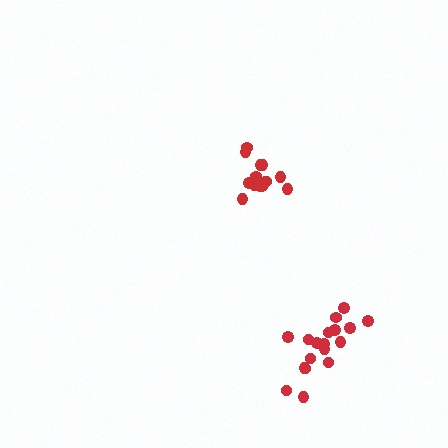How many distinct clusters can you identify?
There are 2 distinct clusters.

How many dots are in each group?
Group 1: 17 dots, Group 2: 18 dots (35 total).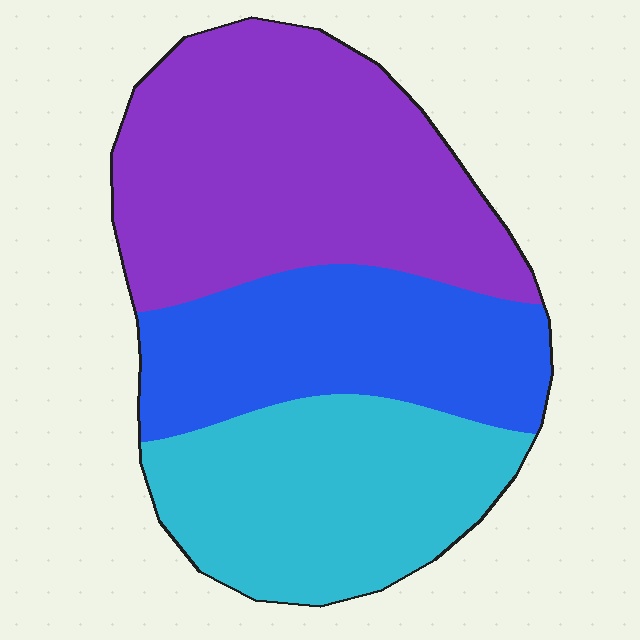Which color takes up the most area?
Purple, at roughly 45%.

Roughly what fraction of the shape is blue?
Blue covers around 25% of the shape.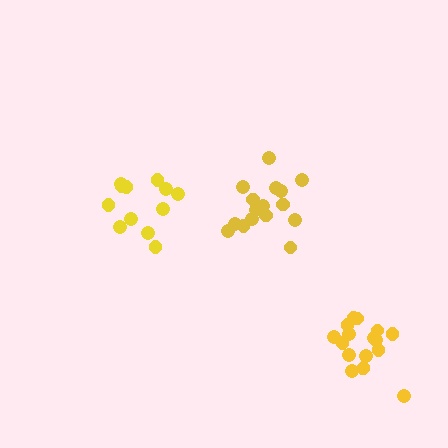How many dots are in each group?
Group 1: 12 dots, Group 2: 16 dots, Group 3: 17 dots (45 total).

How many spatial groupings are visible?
There are 3 spatial groupings.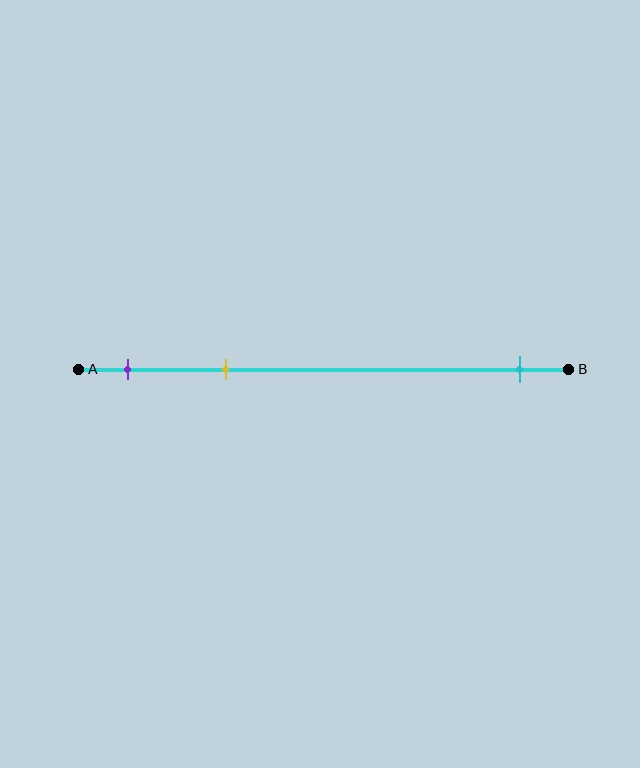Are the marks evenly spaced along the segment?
No, the marks are not evenly spaced.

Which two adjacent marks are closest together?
The purple and yellow marks are the closest adjacent pair.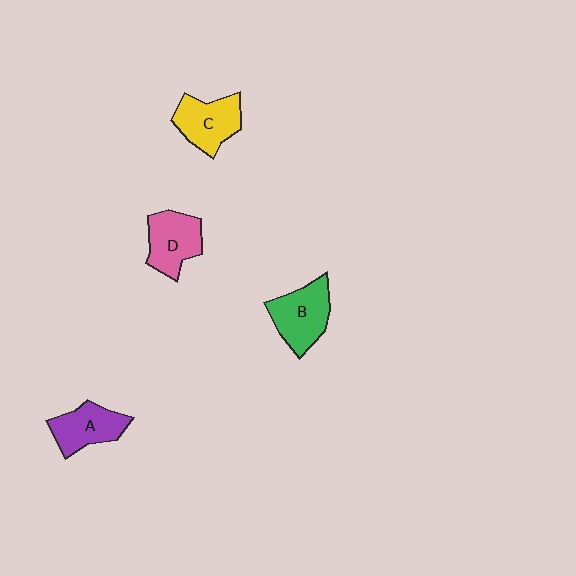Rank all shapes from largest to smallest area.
From largest to smallest: B (green), C (yellow), D (pink), A (purple).